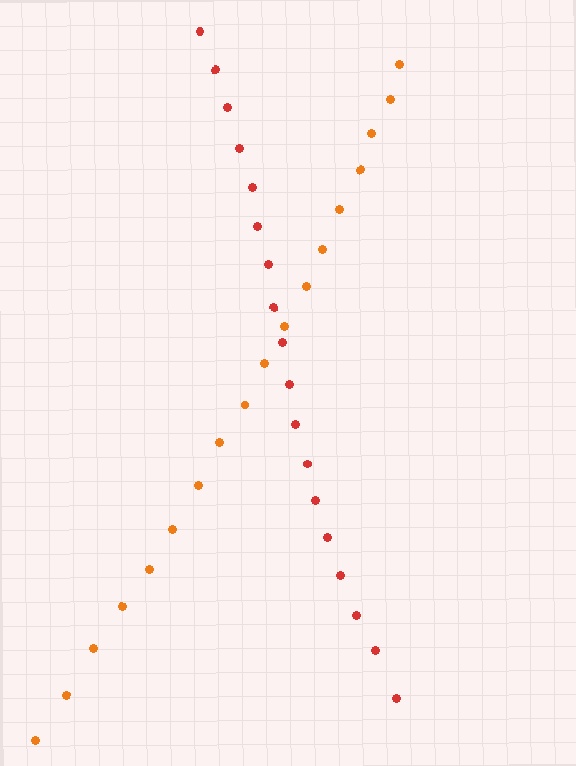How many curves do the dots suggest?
There are 2 distinct paths.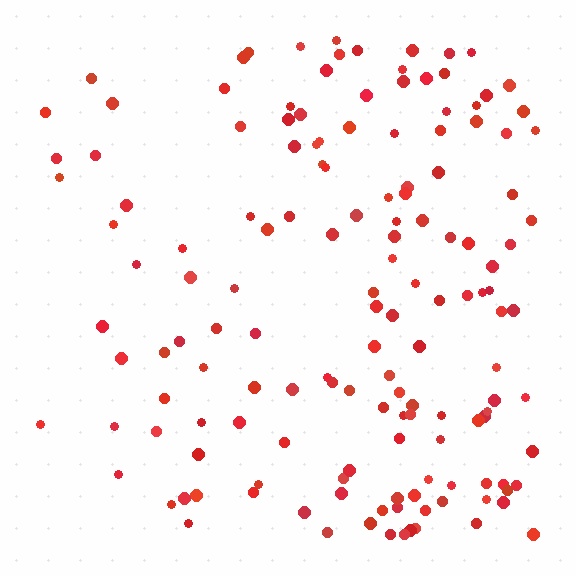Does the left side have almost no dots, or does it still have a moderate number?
Still a moderate number, just noticeably fewer than the right.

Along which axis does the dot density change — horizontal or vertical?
Horizontal.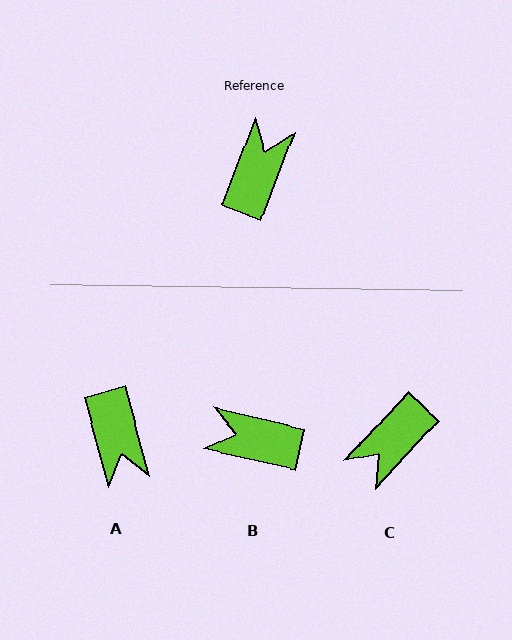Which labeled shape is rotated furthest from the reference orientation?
C, about 158 degrees away.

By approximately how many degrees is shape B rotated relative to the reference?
Approximately 97 degrees counter-clockwise.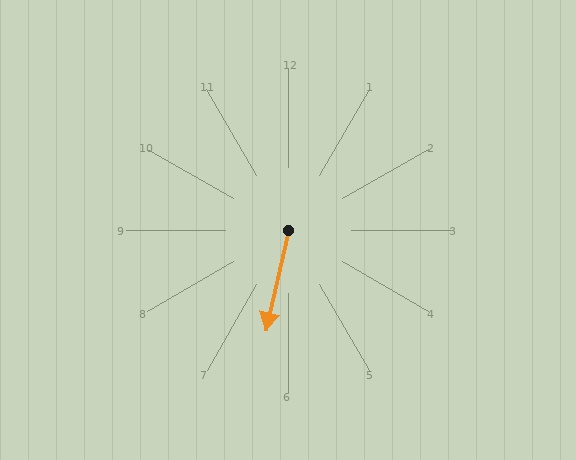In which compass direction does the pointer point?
South.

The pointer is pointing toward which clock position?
Roughly 6 o'clock.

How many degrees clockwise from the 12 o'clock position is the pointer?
Approximately 193 degrees.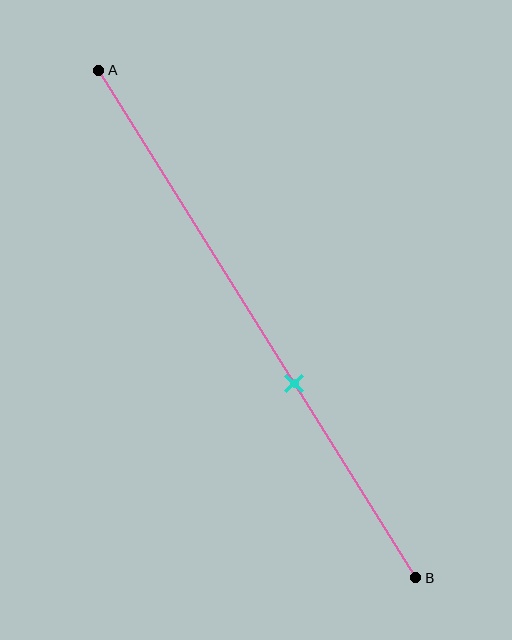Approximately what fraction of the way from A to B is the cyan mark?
The cyan mark is approximately 60% of the way from A to B.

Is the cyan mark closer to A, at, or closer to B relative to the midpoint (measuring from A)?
The cyan mark is closer to point B than the midpoint of segment AB.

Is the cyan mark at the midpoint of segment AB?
No, the mark is at about 60% from A, not at the 50% midpoint.